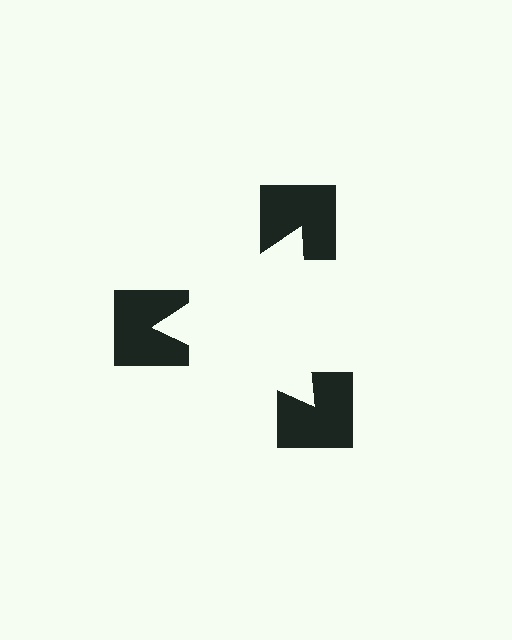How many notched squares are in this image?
There are 3 — one at each vertex of the illusory triangle.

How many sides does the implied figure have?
3 sides.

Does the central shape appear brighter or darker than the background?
It typically appears slightly brighter than the background, even though no actual brightness change is drawn.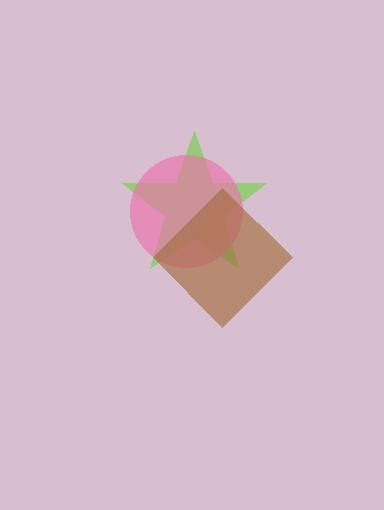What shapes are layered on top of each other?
The layered shapes are: a lime star, a pink circle, a brown diamond.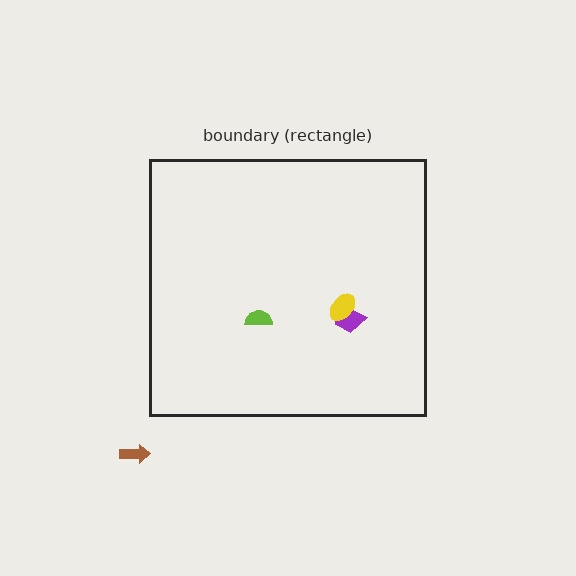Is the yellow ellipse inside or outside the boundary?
Inside.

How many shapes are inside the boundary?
3 inside, 1 outside.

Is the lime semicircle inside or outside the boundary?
Inside.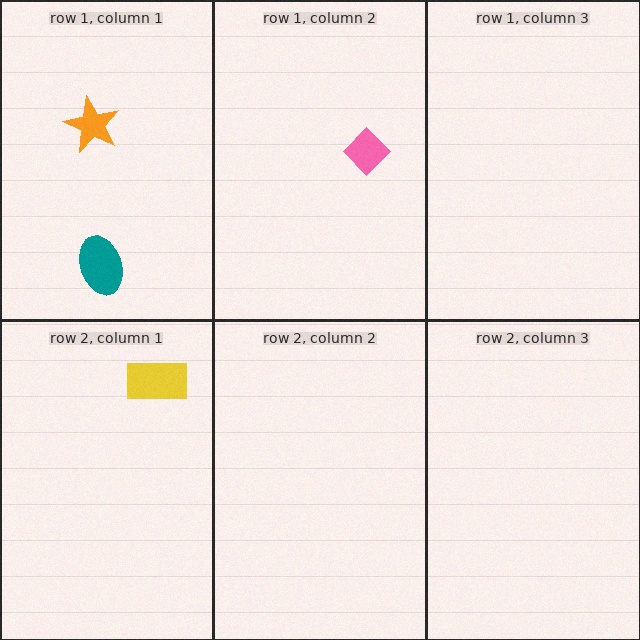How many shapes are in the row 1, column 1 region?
2.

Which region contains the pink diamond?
The row 1, column 2 region.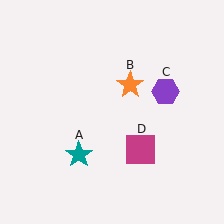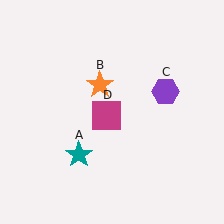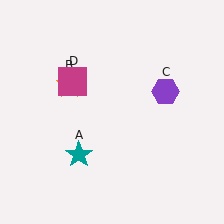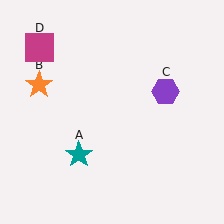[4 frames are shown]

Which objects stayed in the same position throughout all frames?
Teal star (object A) and purple hexagon (object C) remained stationary.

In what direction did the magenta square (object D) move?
The magenta square (object D) moved up and to the left.